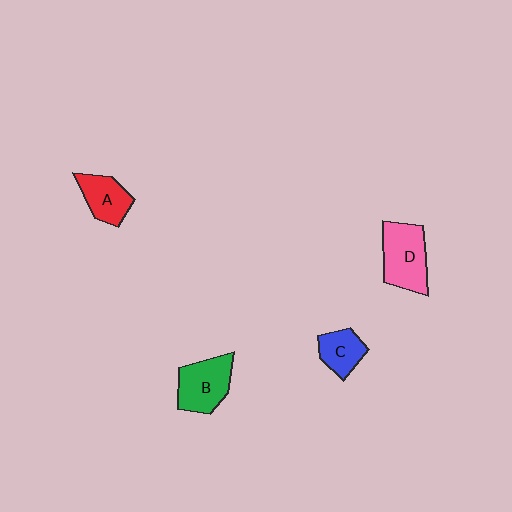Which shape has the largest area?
Shape D (pink).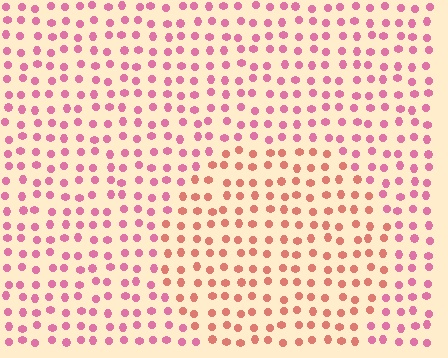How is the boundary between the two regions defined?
The boundary is defined purely by a slight shift in hue (about 34 degrees). Spacing, size, and orientation are identical on both sides.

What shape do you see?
I see a circle.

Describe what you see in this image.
The image is filled with small pink elements in a uniform arrangement. A circle-shaped region is visible where the elements are tinted to a slightly different hue, forming a subtle color boundary.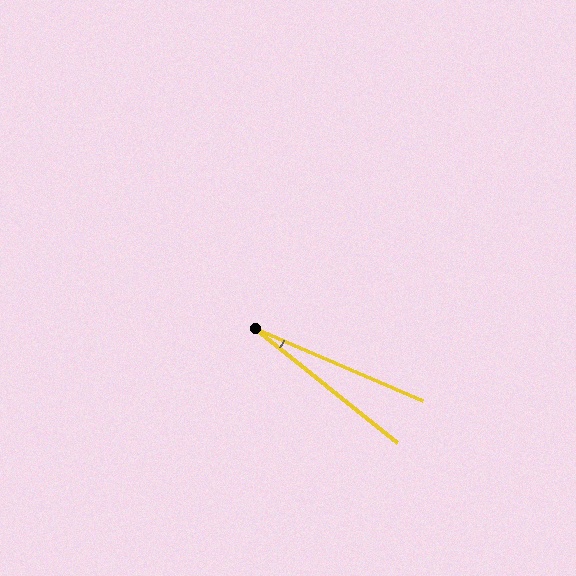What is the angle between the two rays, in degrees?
Approximately 16 degrees.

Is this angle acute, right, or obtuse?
It is acute.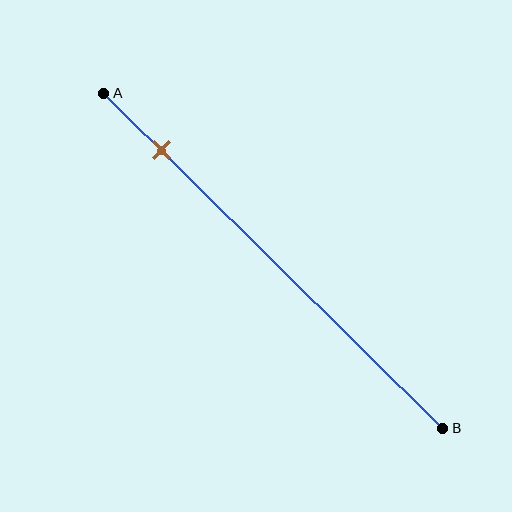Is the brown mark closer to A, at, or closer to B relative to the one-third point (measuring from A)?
The brown mark is closer to point A than the one-third point of segment AB.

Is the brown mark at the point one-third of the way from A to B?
No, the mark is at about 15% from A, not at the 33% one-third point.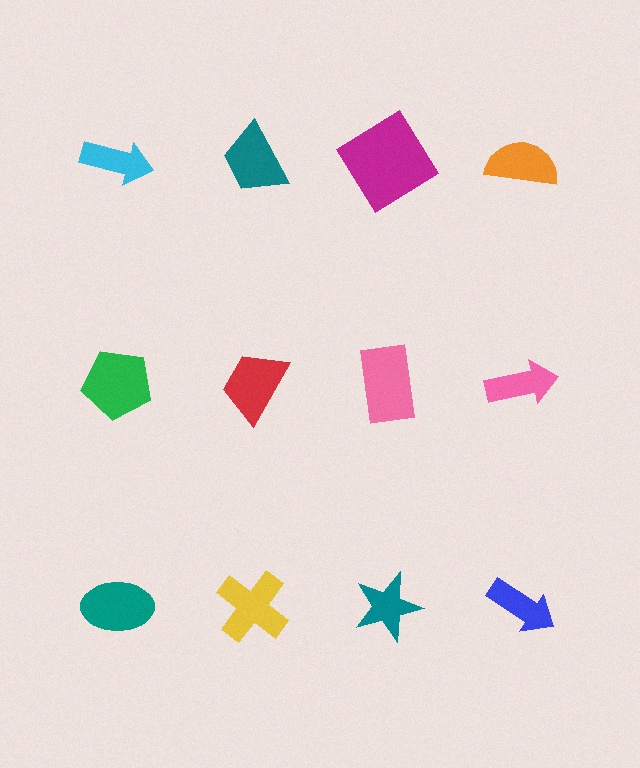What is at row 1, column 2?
A teal trapezoid.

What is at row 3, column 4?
A blue arrow.